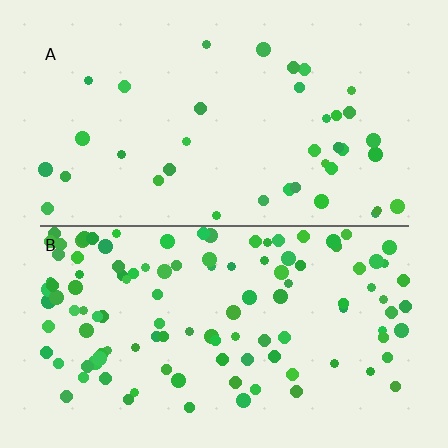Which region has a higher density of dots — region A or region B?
B (the bottom).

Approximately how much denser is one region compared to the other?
Approximately 3.0× — region B over region A.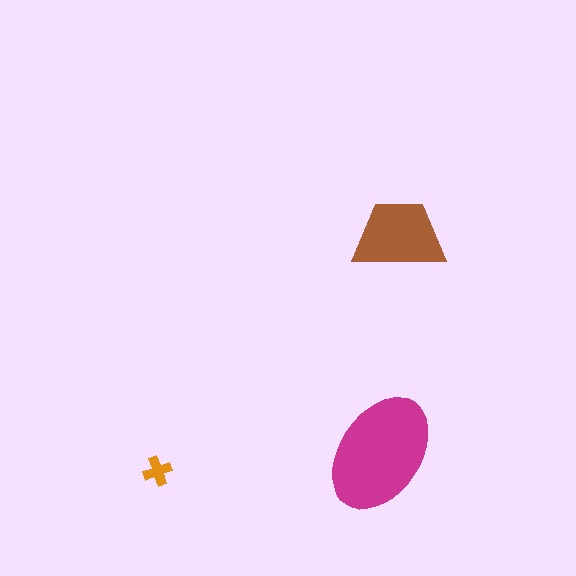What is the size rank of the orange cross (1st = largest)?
3rd.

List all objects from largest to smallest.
The magenta ellipse, the brown trapezoid, the orange cross.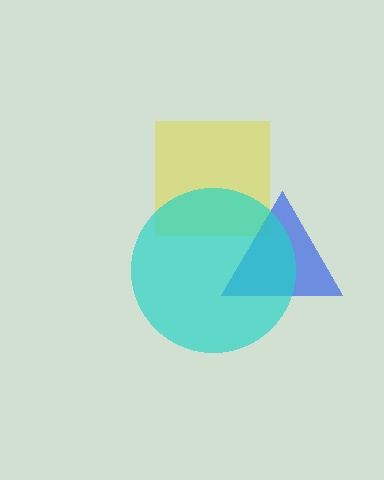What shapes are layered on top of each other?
The layered shapes are: a yellow square, a blue triangle, a cyan circle.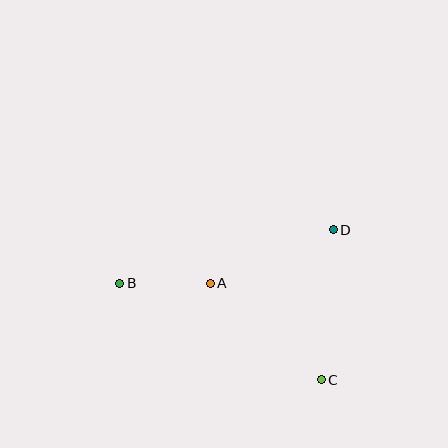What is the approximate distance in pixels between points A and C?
The distance between A and C is approximately 147 pixels.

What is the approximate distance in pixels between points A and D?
The distance between A and D is approximately 134 pixels.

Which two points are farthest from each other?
Points B and C are farthest from each other.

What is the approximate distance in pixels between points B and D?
The distance between B and D is approximately 220 pixels.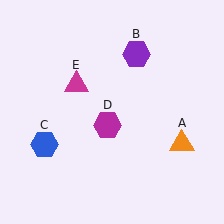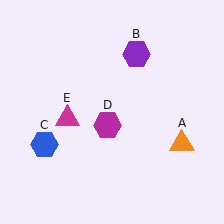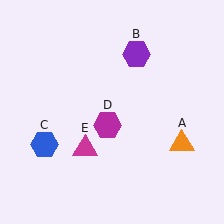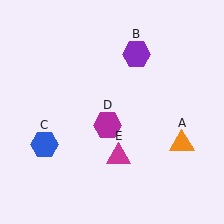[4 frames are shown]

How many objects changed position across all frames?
1 object changed position: magenta triangle (object E).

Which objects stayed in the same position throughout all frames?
Orange triangle (object A) and purple hexagon (object B) and blue hexagon (object C) and magenta hexagon (object D) remained stationary.